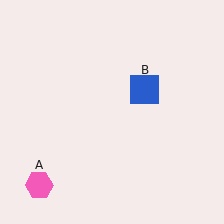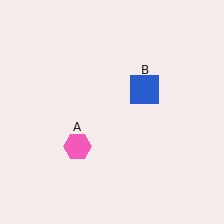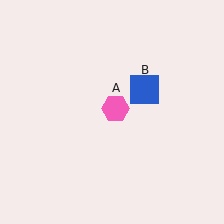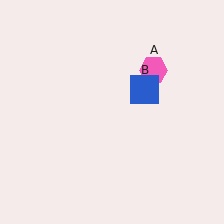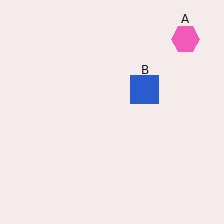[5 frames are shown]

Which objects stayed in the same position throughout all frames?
Blue square (object B) remained stationary.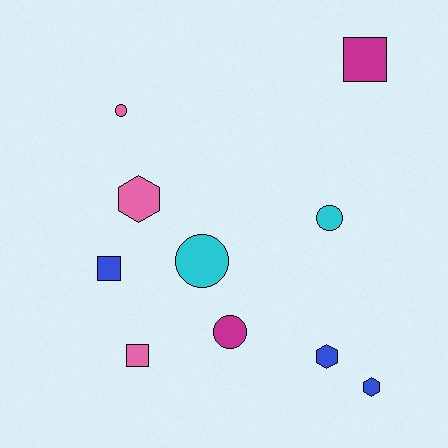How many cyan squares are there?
There are no cyan squares.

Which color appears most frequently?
Pink, with 3 objects.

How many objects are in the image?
There are 10 objects.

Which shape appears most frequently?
Circle, with 4 objects.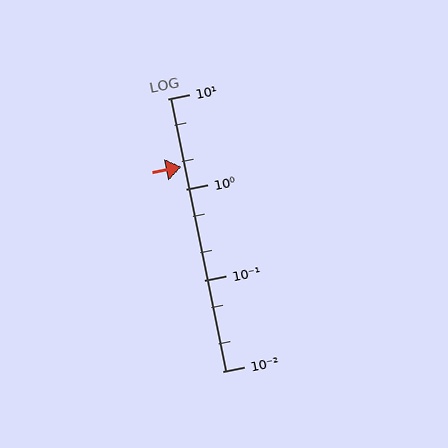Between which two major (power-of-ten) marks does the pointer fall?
The pointer is between 1 and 10.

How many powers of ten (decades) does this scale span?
The scale spans 3 decades, from 0.01 to 10.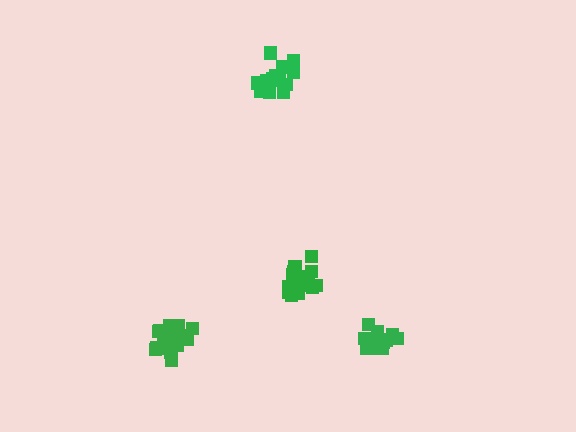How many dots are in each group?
Group 1: 15 dots, Group 2: 20 dots, Group 3: 18 dots, Group 4: 17 dots (70 total).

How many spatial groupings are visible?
There are 4 spatial groupings.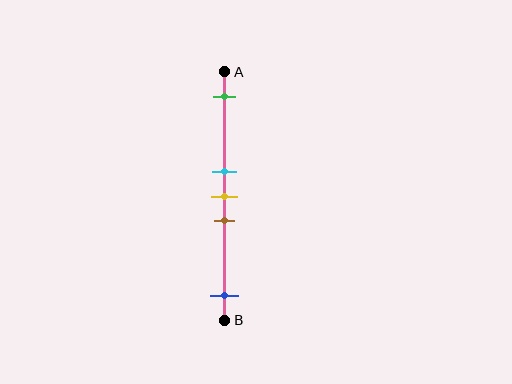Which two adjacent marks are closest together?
The cyan and yellow marks are the closest adjacent pair.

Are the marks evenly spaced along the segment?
No, the marks are not evenly spaced.